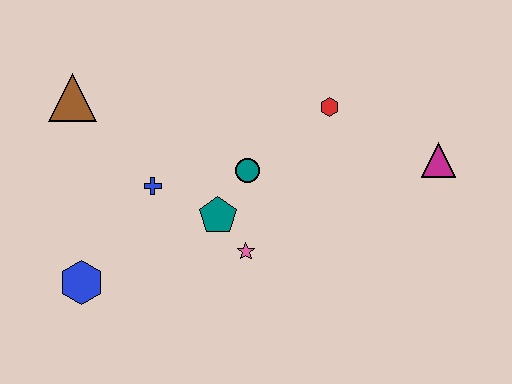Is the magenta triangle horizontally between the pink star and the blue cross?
No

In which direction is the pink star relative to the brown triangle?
The pink star is to the right of the brown triangle.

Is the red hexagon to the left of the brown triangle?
No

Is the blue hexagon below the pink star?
Yes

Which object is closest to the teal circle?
The teal pentagon is closest to the teal circle.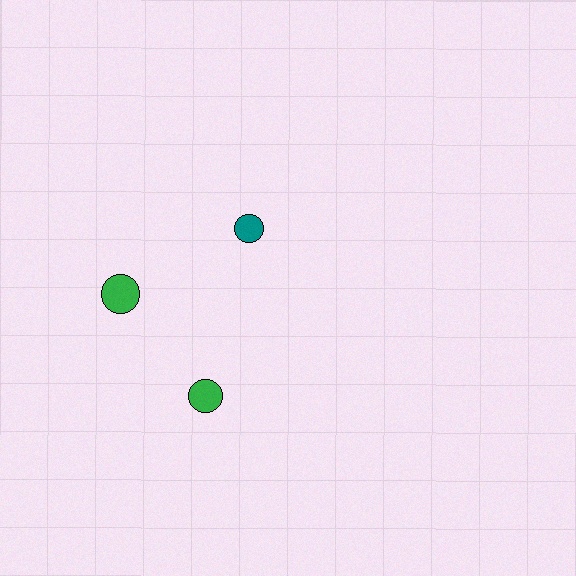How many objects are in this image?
There are 3 objects.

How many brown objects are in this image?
There are no brown objects.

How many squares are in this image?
There are no squares.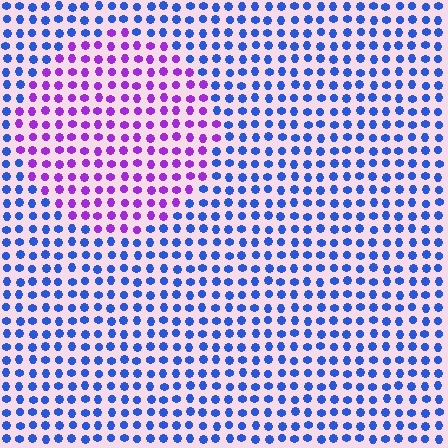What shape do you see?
I see a circle.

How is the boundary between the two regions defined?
The boundary is defined purely by a slight shift in hue (about 57 degrees). Spacing, size, and orientation are identical on both sides.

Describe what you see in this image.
The image is filled with small blue elements in a uniform arrangement. A circle-shaped region is visible where the elements are tinted to a slightly different hue, forming a subtle color boundary.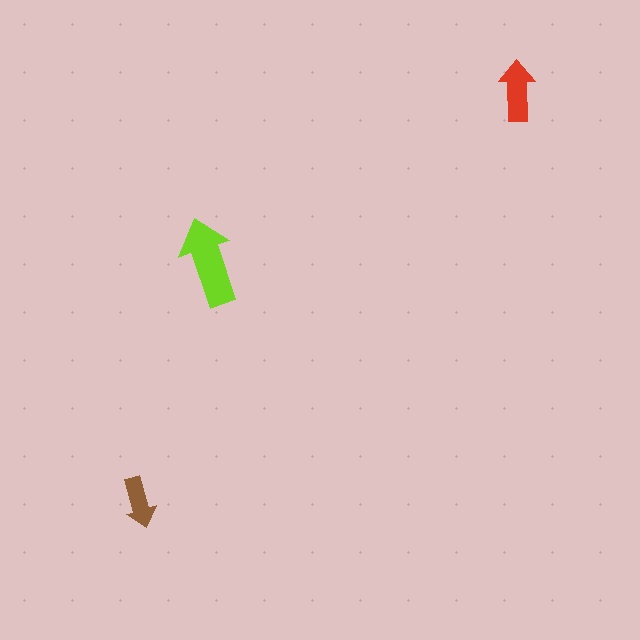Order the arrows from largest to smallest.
the lime one, the red one, the brown one.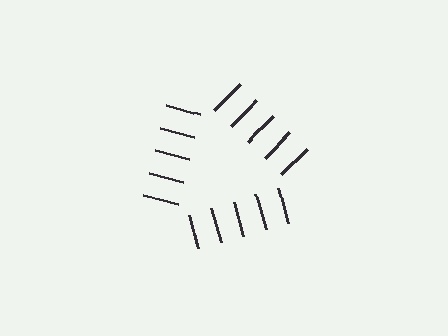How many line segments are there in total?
15 — 5 along each of the 3 edges.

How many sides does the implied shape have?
3 sides — the line-ends trace a triangle.